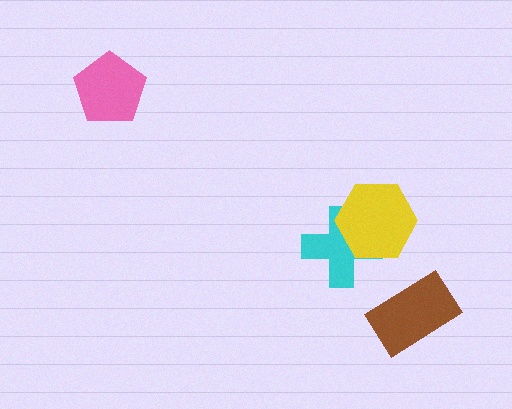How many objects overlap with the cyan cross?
1 object overlaps with the cyan cross.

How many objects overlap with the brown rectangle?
0 objects overlap with the brown rectangle.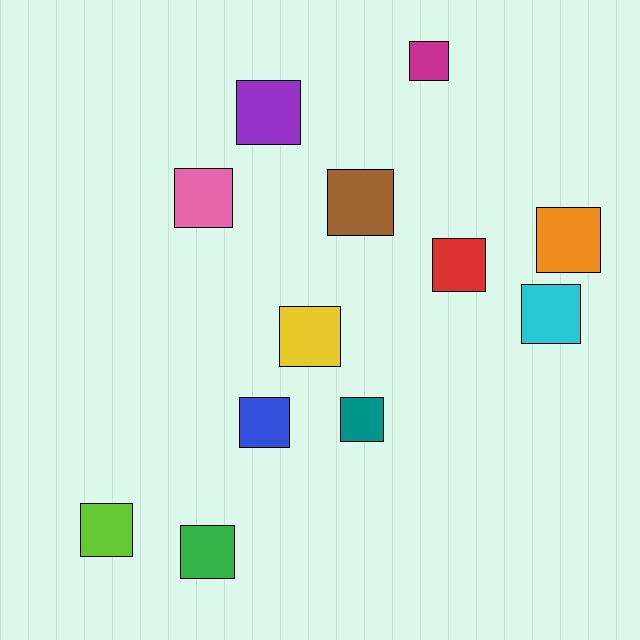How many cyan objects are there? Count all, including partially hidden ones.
There is 1 cyan object.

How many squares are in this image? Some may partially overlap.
There are 12 squares.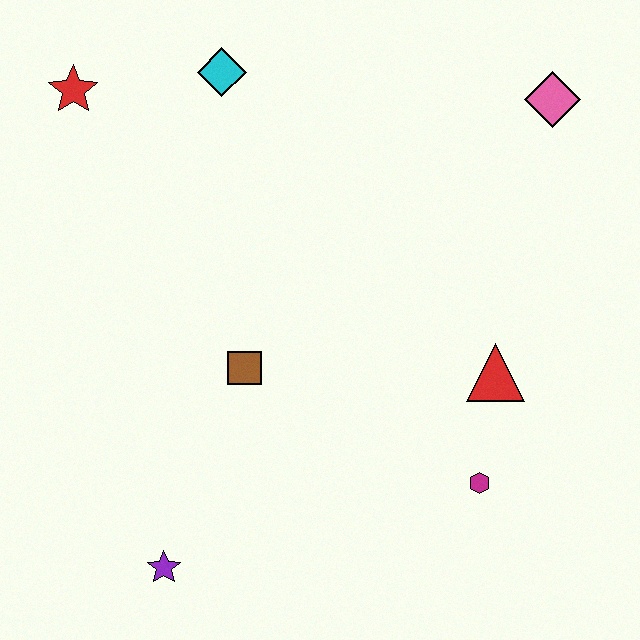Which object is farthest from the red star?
The magenta hexagon is farthest from the red star.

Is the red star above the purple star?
Yes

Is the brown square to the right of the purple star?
Yes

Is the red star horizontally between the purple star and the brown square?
No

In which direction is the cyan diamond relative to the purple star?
The cyan diamond is above the purple star.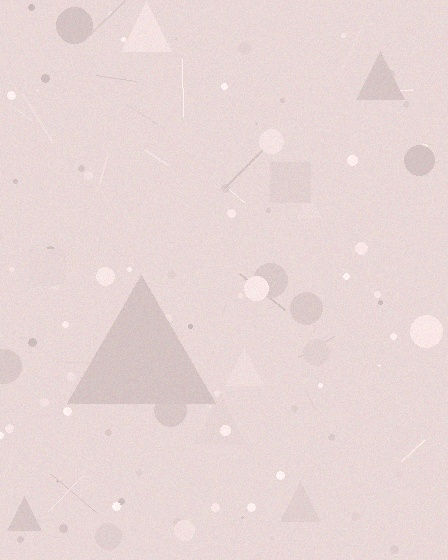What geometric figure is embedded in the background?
A triangle is embedded in the background.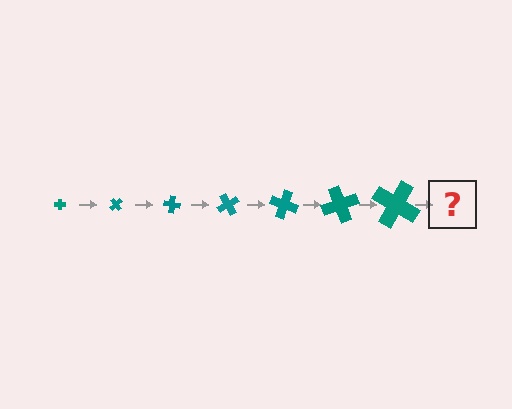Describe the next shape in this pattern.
It should be a cross, larger than the previous one and rotated 350 degrees from the start.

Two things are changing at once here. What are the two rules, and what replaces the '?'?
The two rules are that the cross grows larger each step and it rotates 50 degrees each step. The '?' should be a cross, larger than the previous one and rotated 350 degrees from the start.